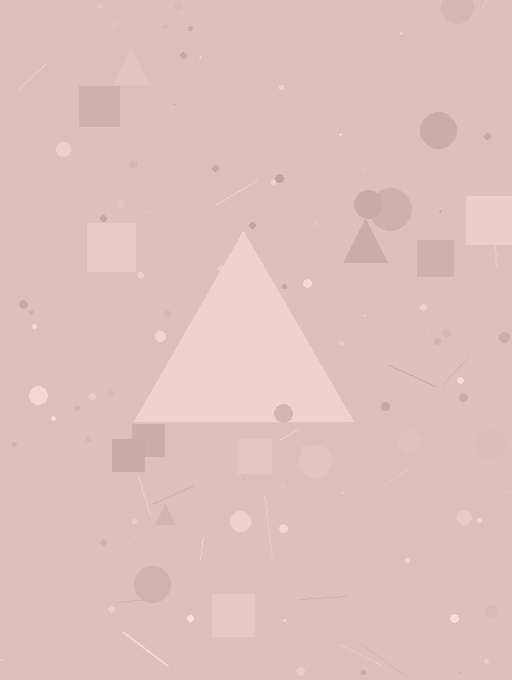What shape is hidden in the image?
A triangle is hidden in the image.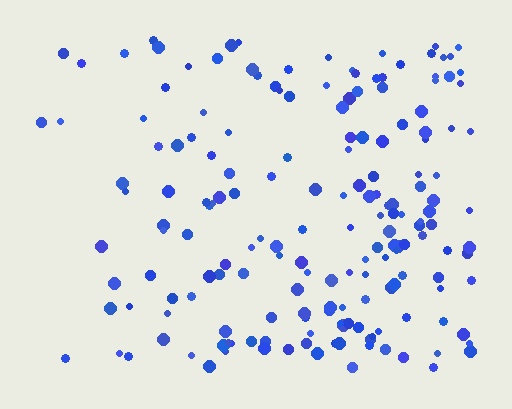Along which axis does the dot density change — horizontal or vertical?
Horizontal.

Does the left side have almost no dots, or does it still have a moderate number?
Still a moderate number, just noticeably fewer than the right.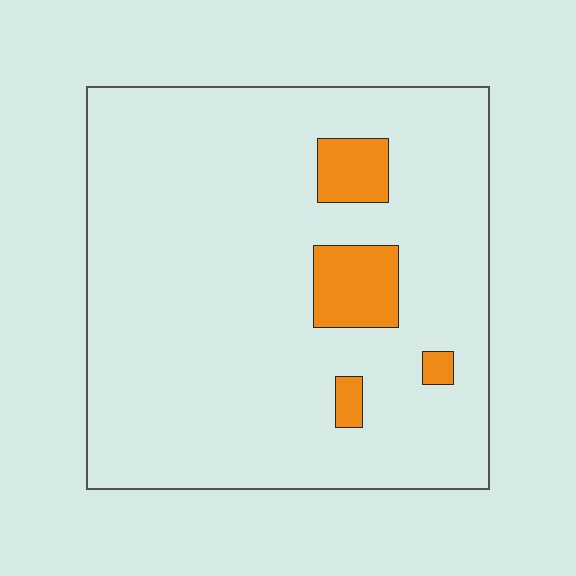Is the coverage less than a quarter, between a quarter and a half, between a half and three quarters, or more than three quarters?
Less than a quarter.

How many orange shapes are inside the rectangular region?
4.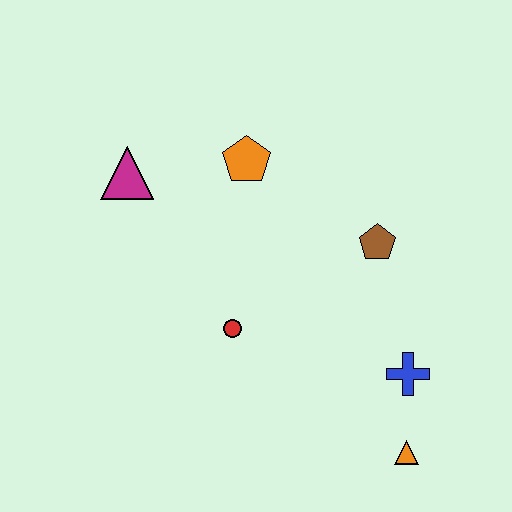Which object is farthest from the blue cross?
The magenta triangle is farthest from the blue cross.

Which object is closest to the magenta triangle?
The orange pentagon is closest to the magenta triangle.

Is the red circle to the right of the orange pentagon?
No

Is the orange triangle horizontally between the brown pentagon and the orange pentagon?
No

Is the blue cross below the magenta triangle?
Yes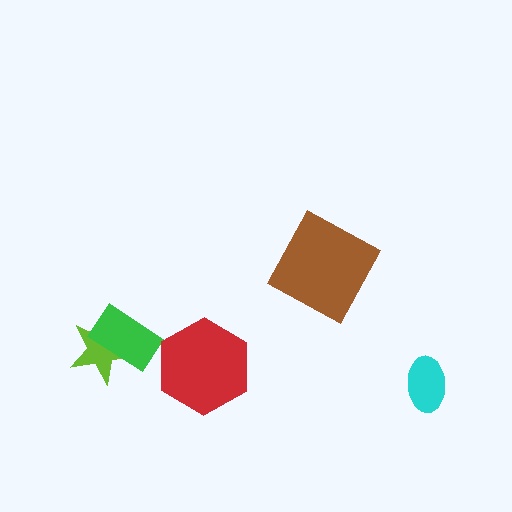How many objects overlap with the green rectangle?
1 object overlaps with the green rectangle.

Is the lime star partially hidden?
Yes, it is partially covered by another shape.